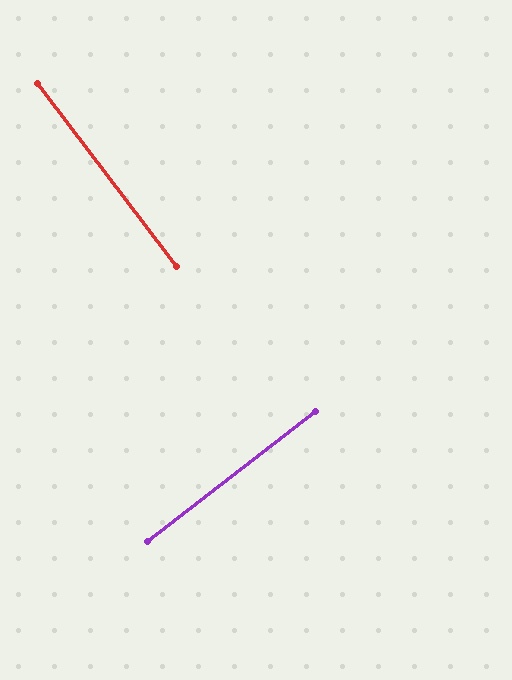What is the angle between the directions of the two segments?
Approximately 89 degrees.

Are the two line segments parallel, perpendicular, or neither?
Perpendicular — they meet at approximately 89°.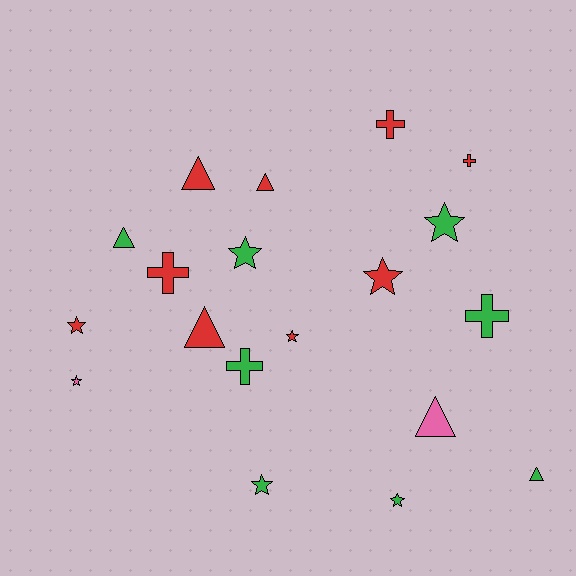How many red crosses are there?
There are 3 red crosses.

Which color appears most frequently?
Red, with 9 objects.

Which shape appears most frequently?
Star, with 8 objects.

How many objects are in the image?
There are 19 objects.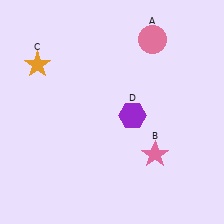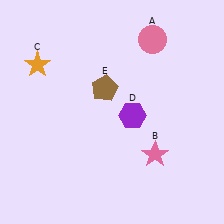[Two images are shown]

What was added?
A brown pentagon (E) was added in Image 2.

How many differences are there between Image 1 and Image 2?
There is 1 difference between the two images.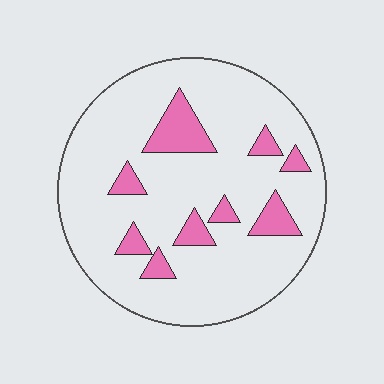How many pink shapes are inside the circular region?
9.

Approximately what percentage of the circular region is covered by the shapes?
Approximately 15%.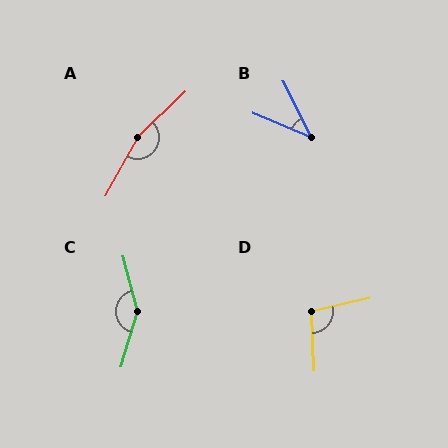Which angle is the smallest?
B, at approximately 40 degrees.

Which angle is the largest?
A, at approximately 163 degrees.